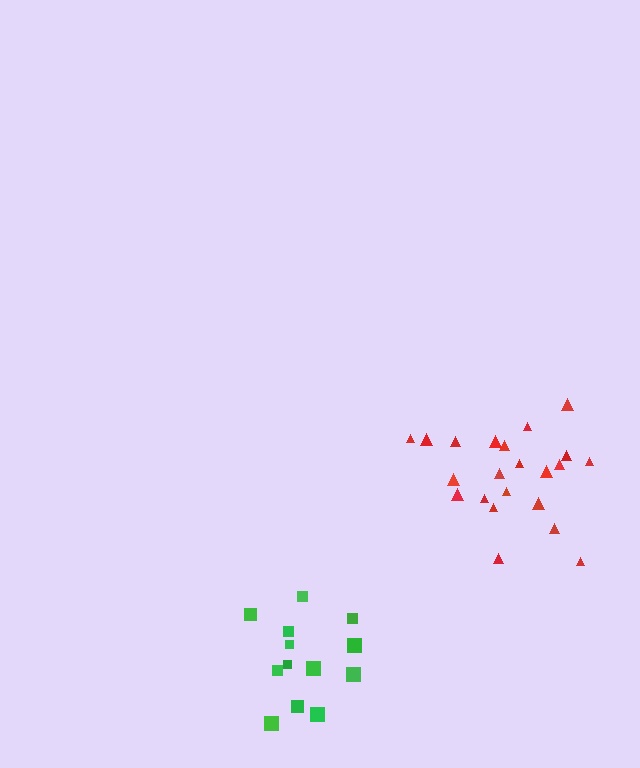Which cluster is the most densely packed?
Red.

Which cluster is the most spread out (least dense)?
Green.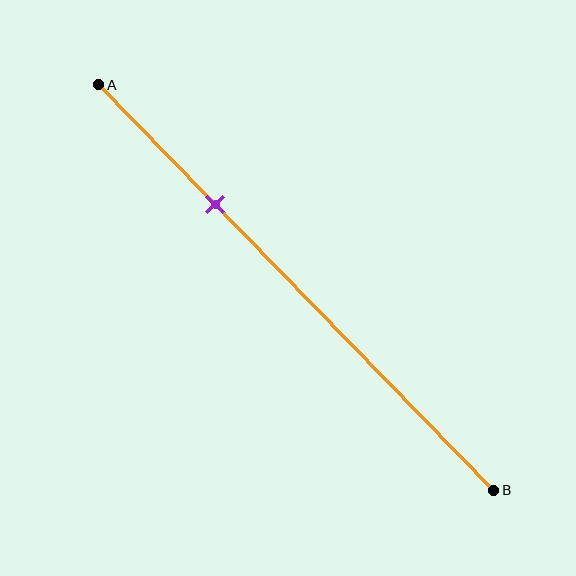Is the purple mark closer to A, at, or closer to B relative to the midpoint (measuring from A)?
The purple mark is closer to point A than the midpoint of segment AB.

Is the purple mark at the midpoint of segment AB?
No, the mark is at about 30% from A, not at the 50% midpoint.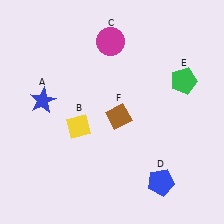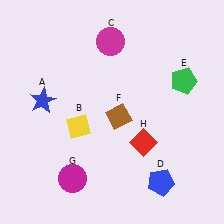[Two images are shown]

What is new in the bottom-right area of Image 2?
A red diamond (H) was added in the bottom-right area of Image 2.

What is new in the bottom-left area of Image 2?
A magenta circle (G) was added in the bottom-left area of Image 2.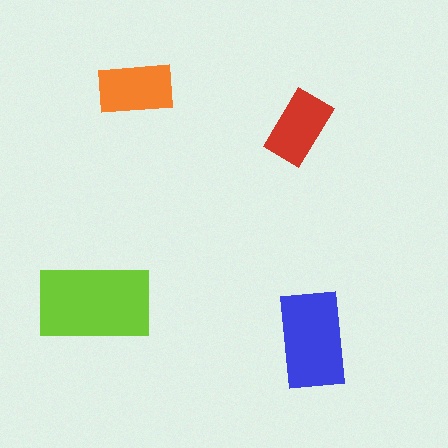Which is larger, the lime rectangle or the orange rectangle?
The lime one.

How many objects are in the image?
There are 4 objects in the image.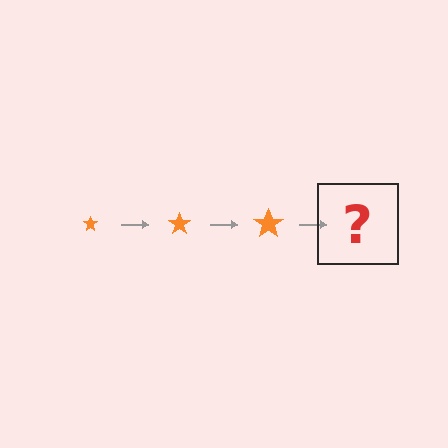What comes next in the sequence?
The next element should be an orange star, larger than the previous one.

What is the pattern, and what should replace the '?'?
The pattern is that the star gets progressively larger each step. The '?' should be an orange star, larger than the previous one.